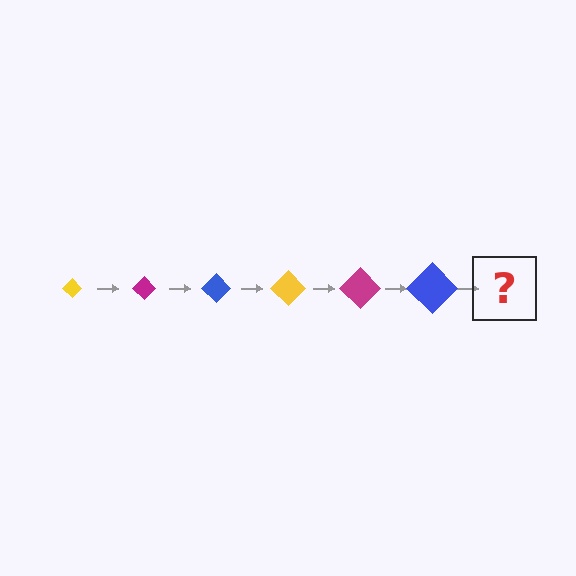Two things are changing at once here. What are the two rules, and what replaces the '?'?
The two rules are that the diamond grows larger each step and the color cycles through yellow, magenta, and blue. The '?' should be a yellow diamond, larger than the previous one.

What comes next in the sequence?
The next element should be a yellow diamond, larger than the previous one.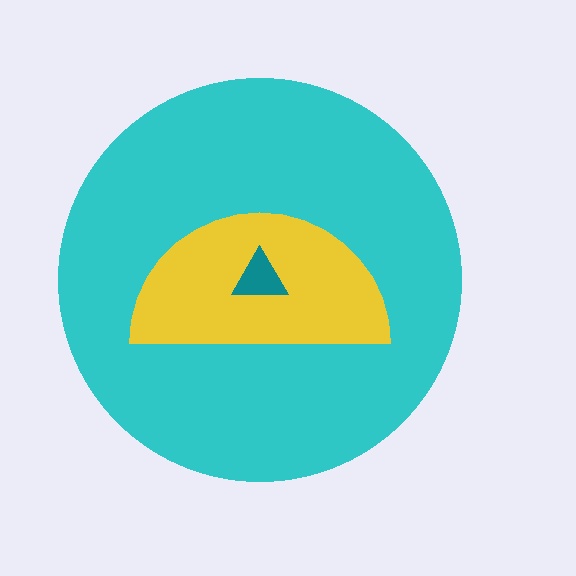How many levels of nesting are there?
3.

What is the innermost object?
The teal triangle.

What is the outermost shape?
The cyan circle.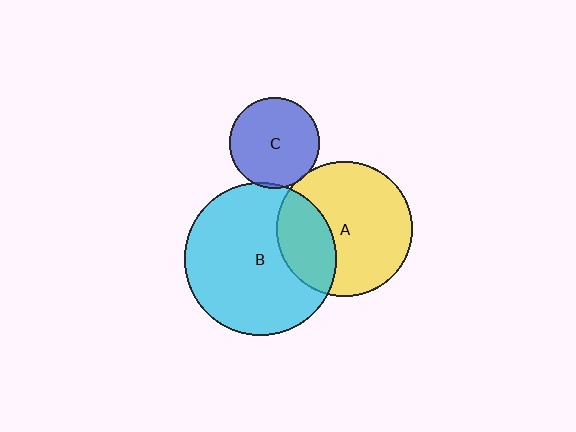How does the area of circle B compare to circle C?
Approximately 2.9 times.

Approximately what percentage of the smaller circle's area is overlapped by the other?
Approximately 30%.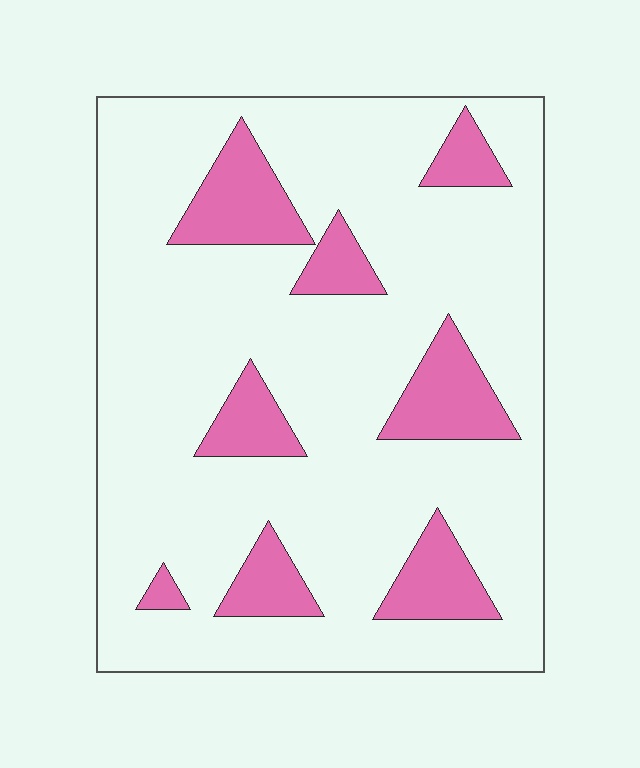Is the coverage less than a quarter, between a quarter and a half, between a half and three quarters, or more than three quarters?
Less than a quarter.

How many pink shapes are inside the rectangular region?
8.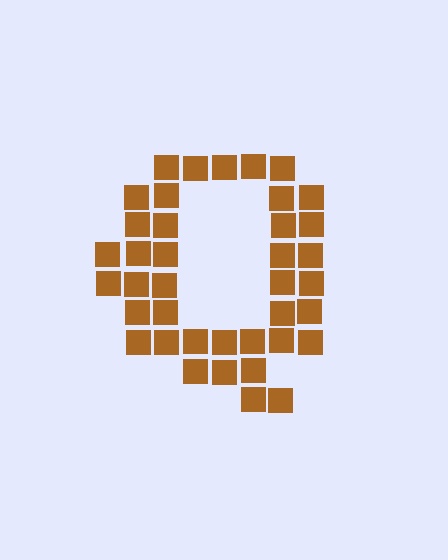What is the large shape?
The large shape is the letter Q.